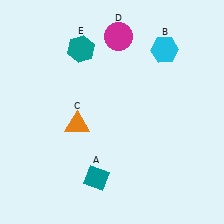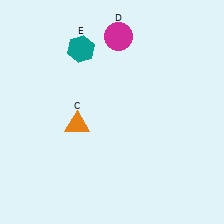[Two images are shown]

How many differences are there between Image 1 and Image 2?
There are 2 differences between the two images.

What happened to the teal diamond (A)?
The teal diamond (A) was removed in Image 2. It was in the bottom-left area of Image 1.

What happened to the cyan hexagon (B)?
The cyan hexagon (B) was removed in Image 2. It was in the top-right area of Image 1.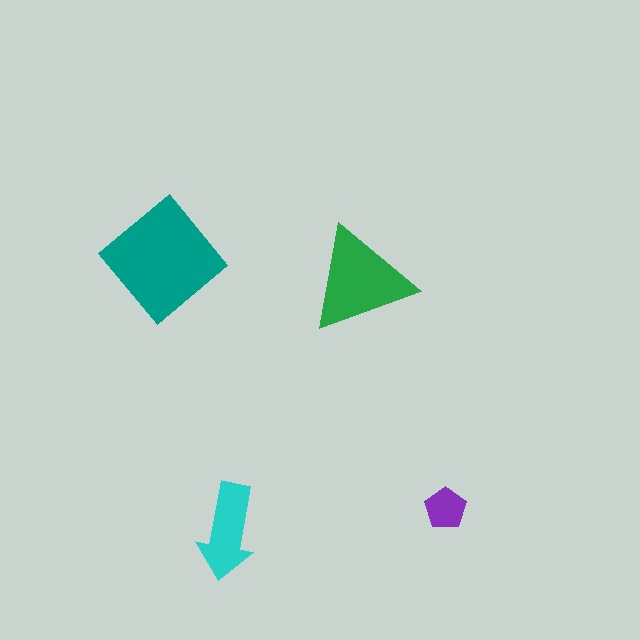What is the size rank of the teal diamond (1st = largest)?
1st.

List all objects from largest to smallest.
The teal diamond, the green triangle, the cyan arrow, the purple pentagon.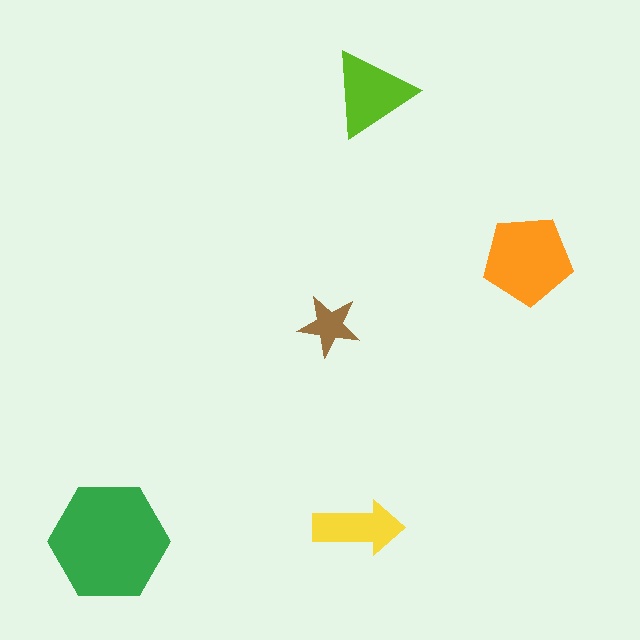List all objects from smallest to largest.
The brown star, the yellow arrow, the lime triangle, the orange pentagon, the green hexagon.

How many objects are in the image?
There are 5 objects in the image.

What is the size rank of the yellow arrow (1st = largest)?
4th.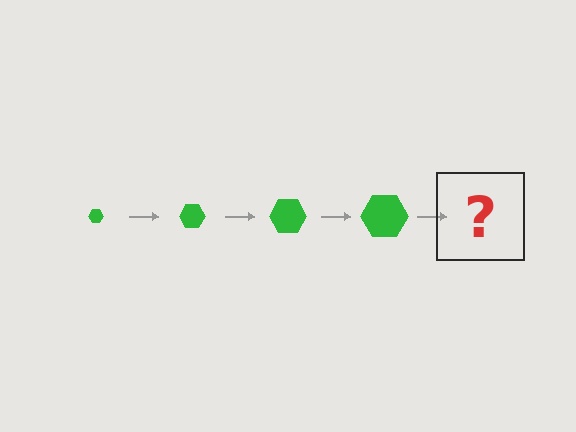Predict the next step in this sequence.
The next step is a green hexagon, larger than the previous one.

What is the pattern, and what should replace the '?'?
The pattern is that the hexagon gets progressively larger each step. The '?' should be a green hexagon, larger than the previous one.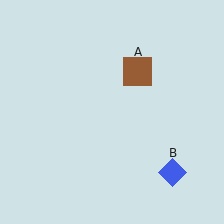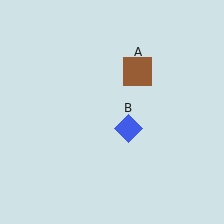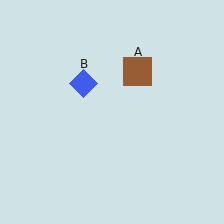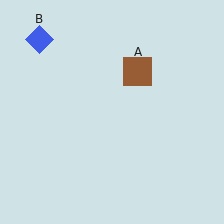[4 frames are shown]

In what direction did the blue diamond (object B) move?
The blue diamond (object B) moved up and to the left.